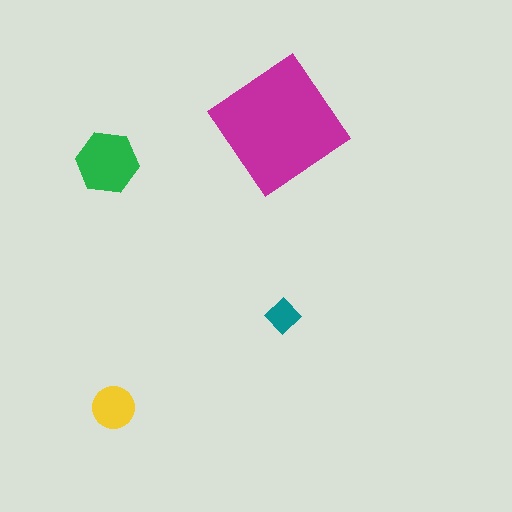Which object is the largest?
The magenta diamond.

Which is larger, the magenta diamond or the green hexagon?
The magenta diamond.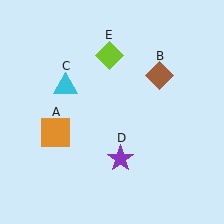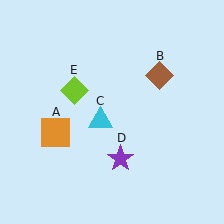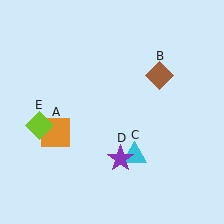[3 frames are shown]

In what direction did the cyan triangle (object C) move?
The cyan triangle (object C) moved down and to the right.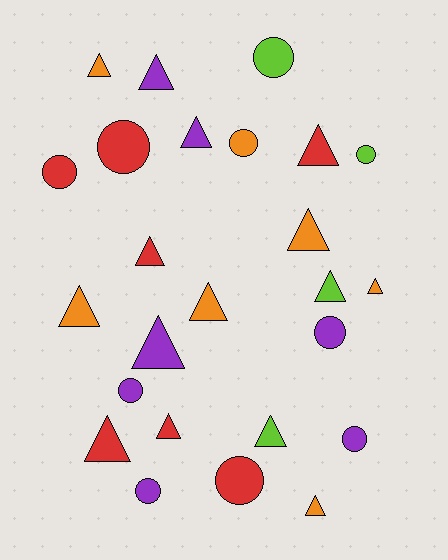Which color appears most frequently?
Purple, with 7 objects.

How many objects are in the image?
There are 25 objects.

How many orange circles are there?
There is 1 orange circle.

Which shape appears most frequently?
Triangle, with 15 objects.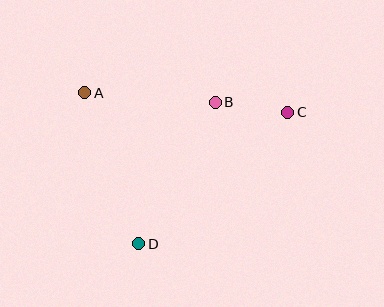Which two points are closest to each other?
Points B and C are closest to each other.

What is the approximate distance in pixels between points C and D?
The distance between C and D is approximately 199 pixels.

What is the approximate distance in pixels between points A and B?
The distance between A and B is approximately 131 pixels.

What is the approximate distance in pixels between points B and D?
The distance between B and D is approximately 161 pixels.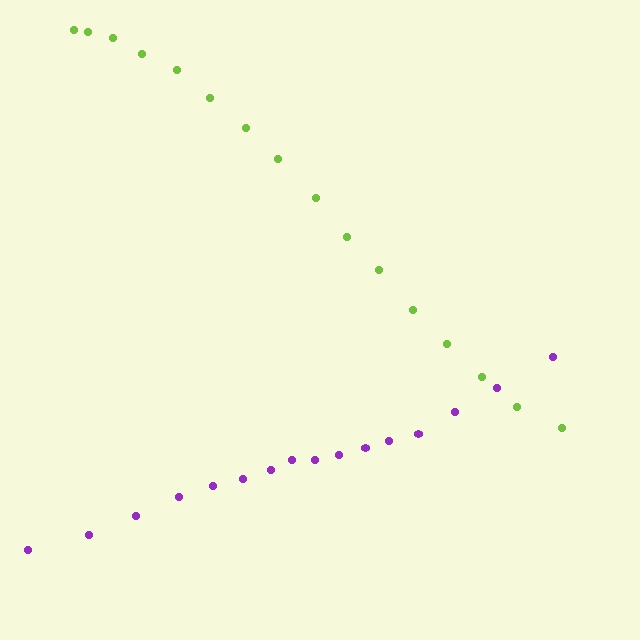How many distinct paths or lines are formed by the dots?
There are 2 distinct paths.